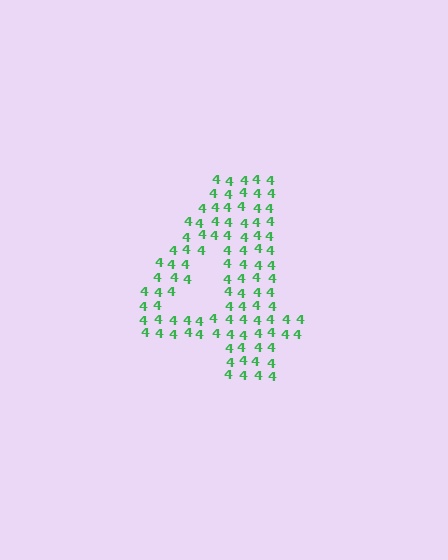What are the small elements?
The small elements are digit 4's.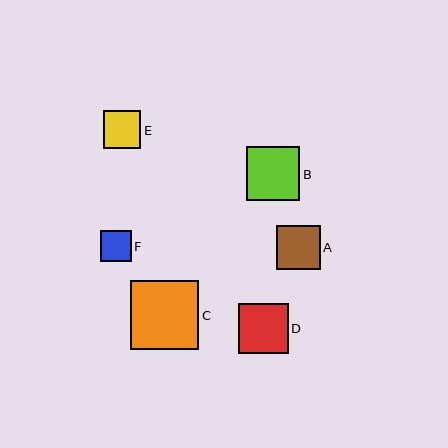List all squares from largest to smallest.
From largest to smallest: C, B, D, A, E, F.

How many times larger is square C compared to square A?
Square C is approximately 1.5 times the size of square A.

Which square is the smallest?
Square F is the smallest with a size of approximately 31 pixels.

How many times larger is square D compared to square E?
Square D is approximately 1.4 times the size of square E.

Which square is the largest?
Square C is the largest with a size of approximately 68 pixels.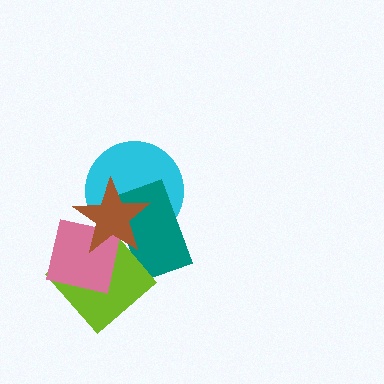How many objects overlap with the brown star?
4 objects overlap with the brown star.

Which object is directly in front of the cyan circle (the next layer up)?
The teal rectangle is directly in front of the cyan circle.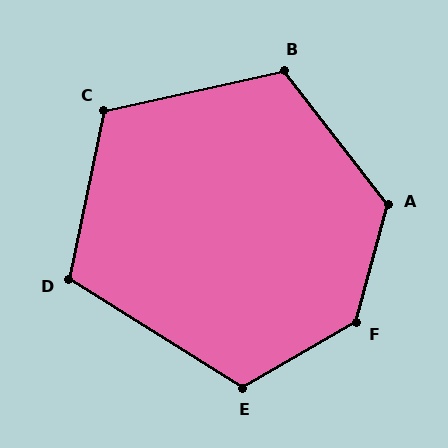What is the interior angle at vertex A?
Approximately 127 degrees (obtuse).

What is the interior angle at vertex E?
Approximately 118 degrees (obtuse).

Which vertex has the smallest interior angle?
D, at approximately 110 degrees.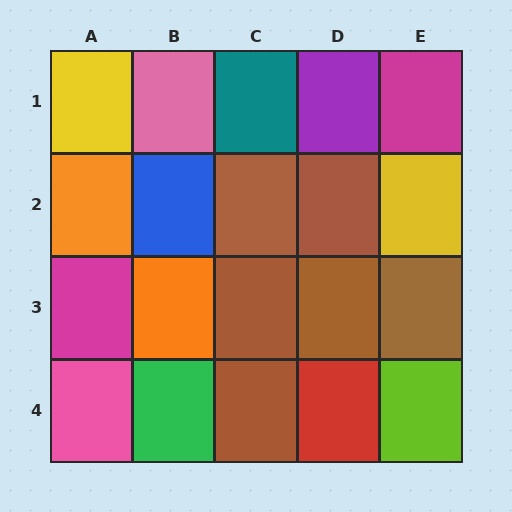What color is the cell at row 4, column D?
Red.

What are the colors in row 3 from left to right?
Magenta, orange, brown, brown, brown.